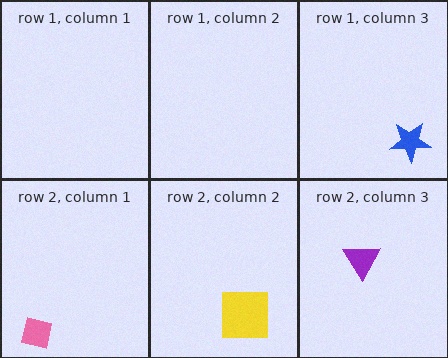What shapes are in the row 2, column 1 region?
The pink square.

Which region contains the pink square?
The row 2, column 1 region.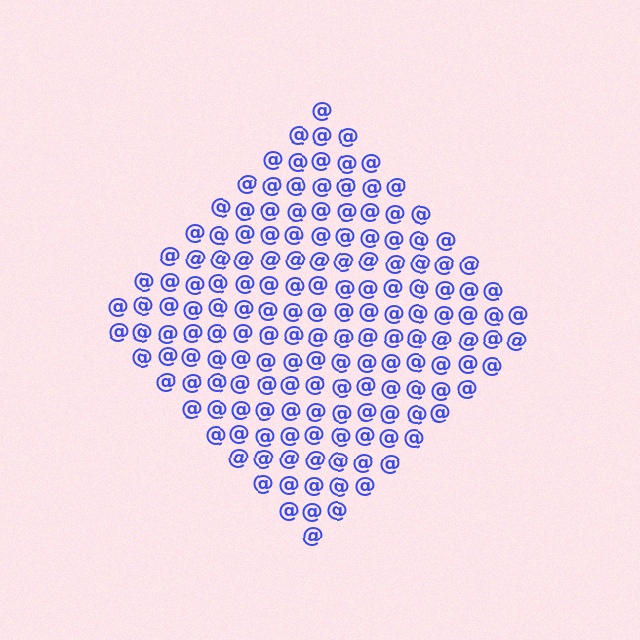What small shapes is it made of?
It is made of small at signs.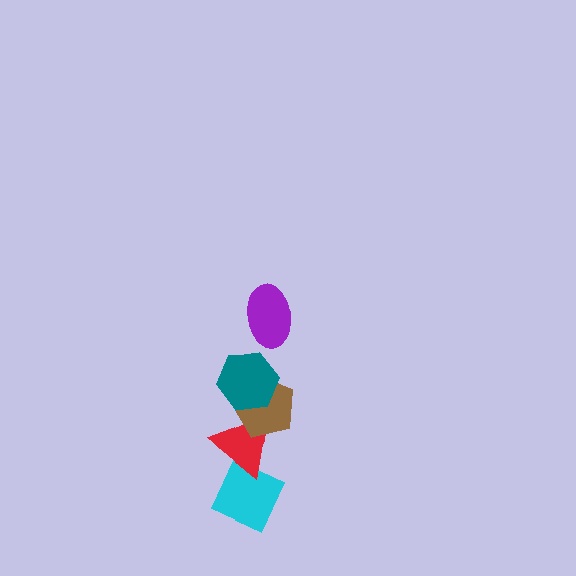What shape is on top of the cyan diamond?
The red triangle is on top of the cyan diamond.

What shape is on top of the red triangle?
The brown pentagon is on top of the red triangle.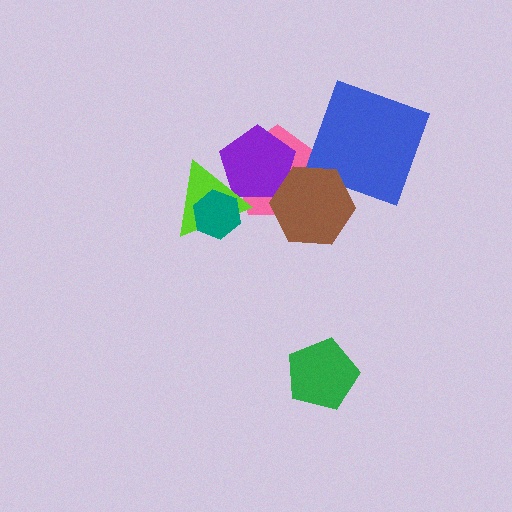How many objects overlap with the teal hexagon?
1 object overlaps with the teal hexagon.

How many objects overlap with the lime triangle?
3 objects overlap with the lime triangle.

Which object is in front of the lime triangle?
The teal hexagon is in front of the lime triangle.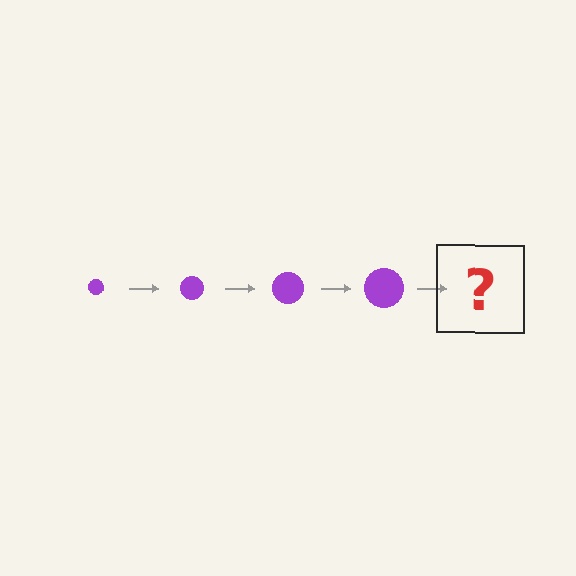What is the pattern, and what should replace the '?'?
The pattern is that the circle gets progressively larger each step. The '?' should be a purple circle, larger than the previous one.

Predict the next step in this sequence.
The next step is a purple circle, larger than the previous one.